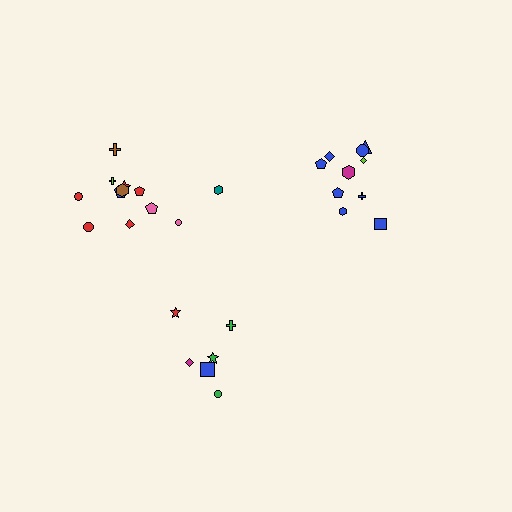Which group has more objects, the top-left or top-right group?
The top-left group.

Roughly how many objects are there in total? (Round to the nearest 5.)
Roughly 30 objects in total.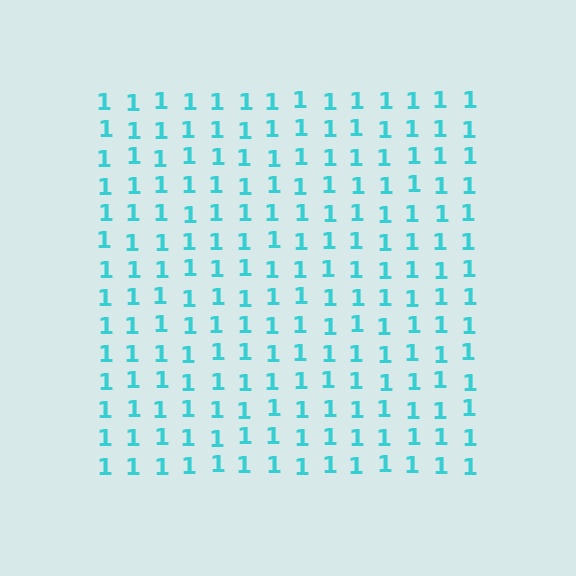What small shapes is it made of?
It is made of small digit 1's.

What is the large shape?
The large shape is a square.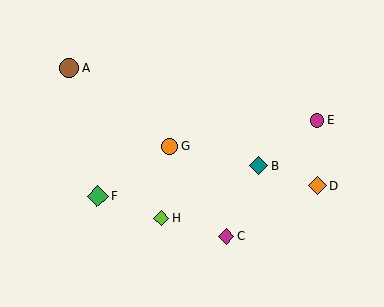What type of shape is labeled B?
Shape B is a teal diamond.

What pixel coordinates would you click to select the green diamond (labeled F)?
Click at (97, 196) to select the green diamond F.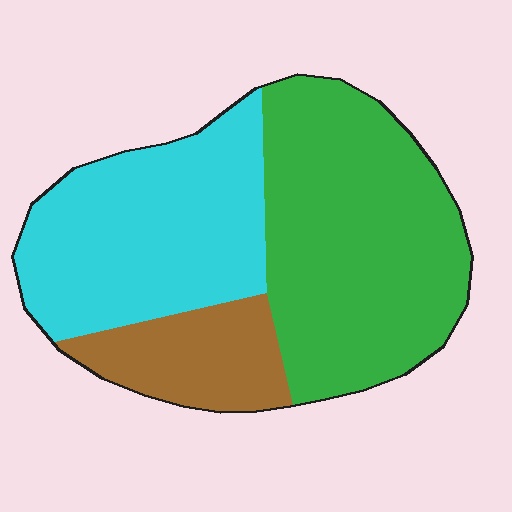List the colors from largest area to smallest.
From largest to smallest: green, cyan, brown.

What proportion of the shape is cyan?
Cyan takes up between a third and a half of the shape.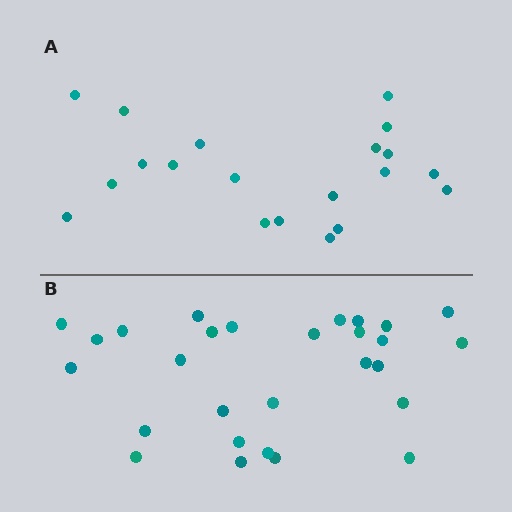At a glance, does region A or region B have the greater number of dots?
Region B (the bottom region) has more dots.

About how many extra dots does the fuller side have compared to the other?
Region B has roughly 8 or so more dots than region A.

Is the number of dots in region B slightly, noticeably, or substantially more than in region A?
Region B has noticeably more, but not dramatically so. The ratio is roughly 1.4 to 1.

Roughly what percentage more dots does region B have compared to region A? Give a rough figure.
About 40% more.